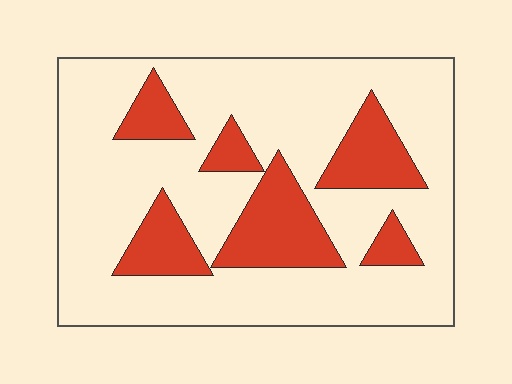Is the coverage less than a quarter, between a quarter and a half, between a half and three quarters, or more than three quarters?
Less than a quarter.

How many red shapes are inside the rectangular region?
6.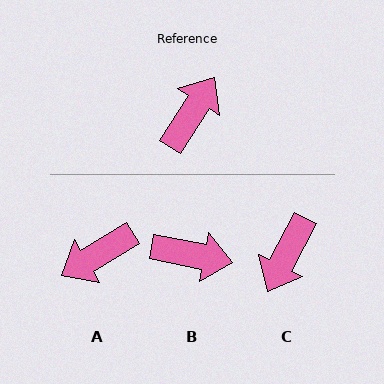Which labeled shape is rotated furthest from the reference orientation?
C, about 175 degrees away.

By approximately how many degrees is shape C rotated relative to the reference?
Approximately 175 degrees clockwise.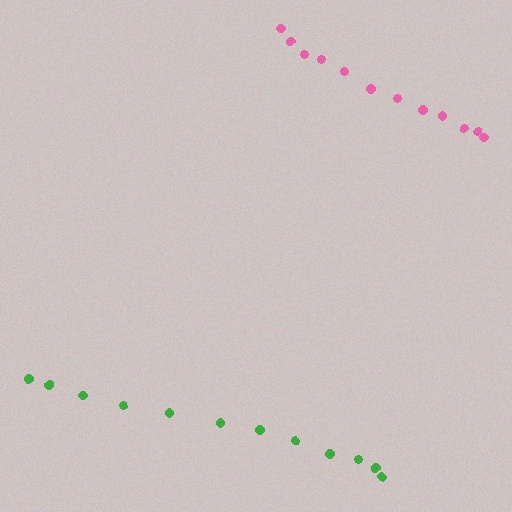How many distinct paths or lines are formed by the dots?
There are 2 distinct paths.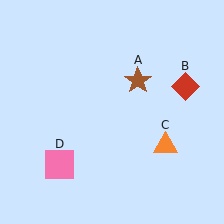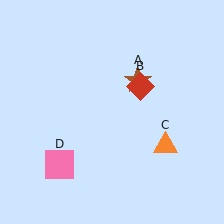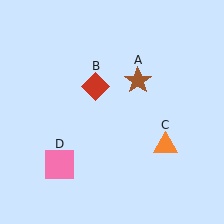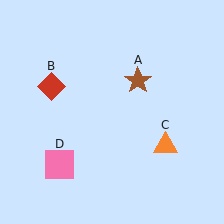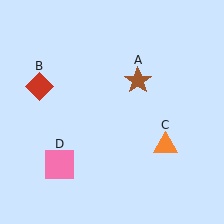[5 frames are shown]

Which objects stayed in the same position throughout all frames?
Brown star (object A) and orange triangle (object C) and pink square (object D) remained stationary.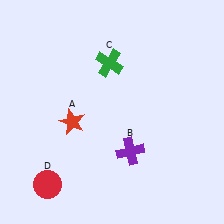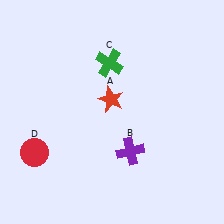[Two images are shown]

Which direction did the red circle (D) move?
The red circle (D) moved up.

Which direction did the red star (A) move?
The red star (A) moved right.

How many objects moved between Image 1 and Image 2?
2 objects moved between the two images.